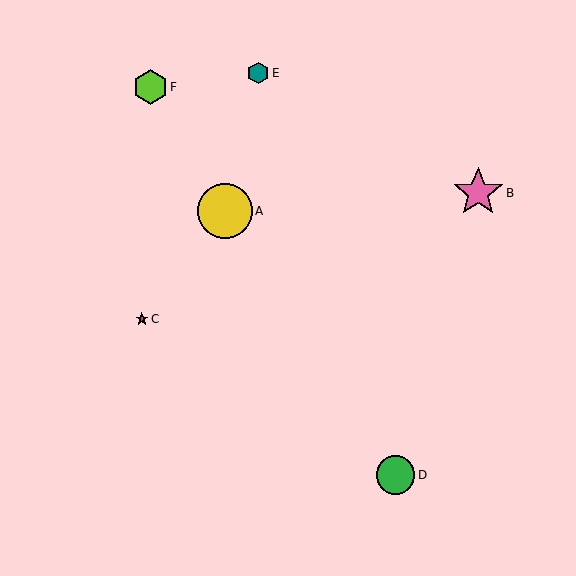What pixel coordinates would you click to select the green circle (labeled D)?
Click at (395, 475) to select the green circle D.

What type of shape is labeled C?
Shape C is a magenta star.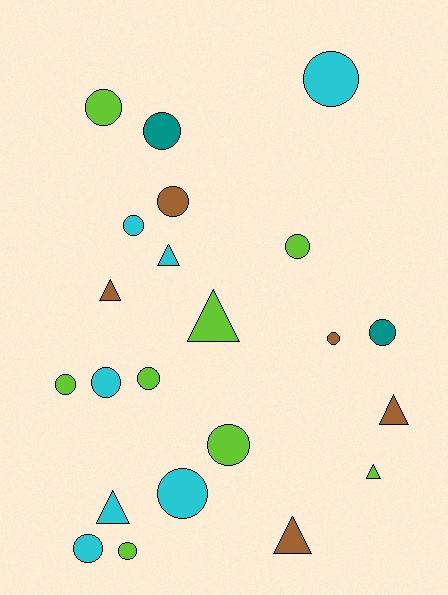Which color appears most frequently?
Lime, with 8 objects.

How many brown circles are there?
There are 2 brown circles.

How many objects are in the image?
There are 22 objects.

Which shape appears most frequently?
Circle, with 15 objects.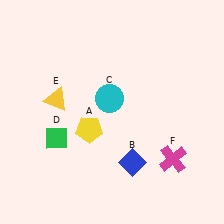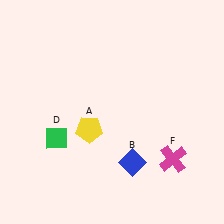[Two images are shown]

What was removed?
The yellow triangle (E), the cyan circle (C) were removed in Image 2.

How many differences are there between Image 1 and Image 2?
There are 2 differences between the two images.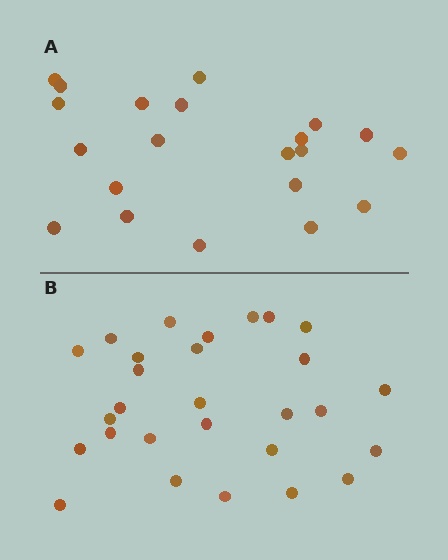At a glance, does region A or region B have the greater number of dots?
Region B (the bottom region) has more dots.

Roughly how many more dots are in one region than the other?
Region B has roughly 8 or so more dots than region A.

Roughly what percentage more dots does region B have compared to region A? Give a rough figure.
About 35% more.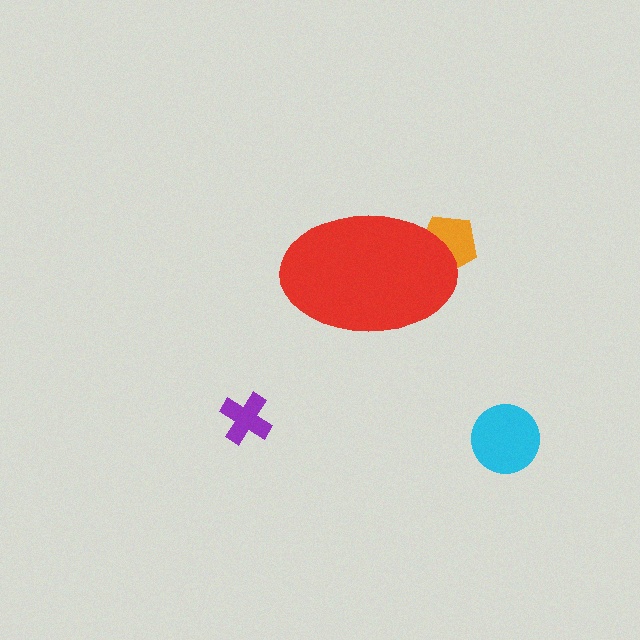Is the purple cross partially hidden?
No, the purple cross is fully visible.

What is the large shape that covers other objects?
A red ellipse.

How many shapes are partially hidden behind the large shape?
1 shape is partially hidden.